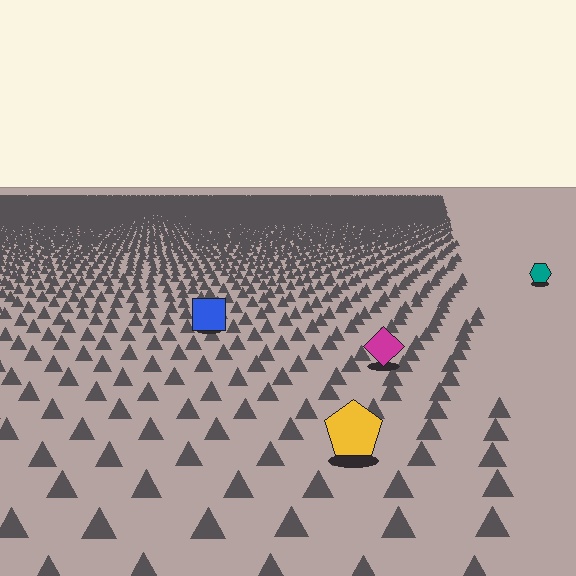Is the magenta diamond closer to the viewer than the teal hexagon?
Yes. The magenta diamond is closer — you can tell from the texture gradient: the ground texture is coarser near it.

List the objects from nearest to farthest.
From nearest to farthest: the yellow pentagon, the magenta diamond, the blue square, the teal hexagon.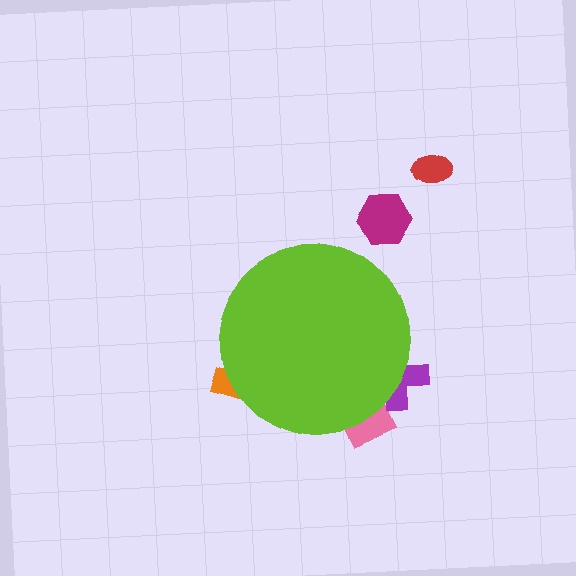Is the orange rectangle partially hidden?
Yes, the orange rectangle is partially hidden behind the lime circle.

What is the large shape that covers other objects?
A lime circle.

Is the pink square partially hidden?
Yes, the pink square is partially hidden behind the lime circle.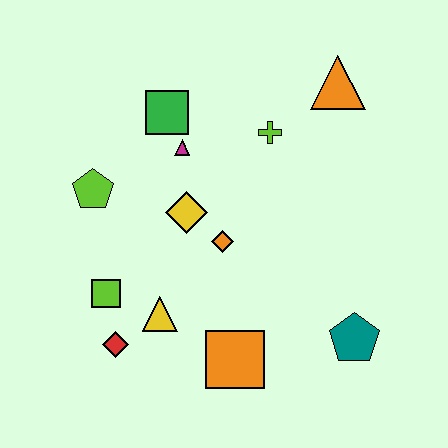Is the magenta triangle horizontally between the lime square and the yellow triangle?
No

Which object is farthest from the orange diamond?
The orange triangle is farthest from the orange diamond.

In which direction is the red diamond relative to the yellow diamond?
The red diamond is below the yellow diamond.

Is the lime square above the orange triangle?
No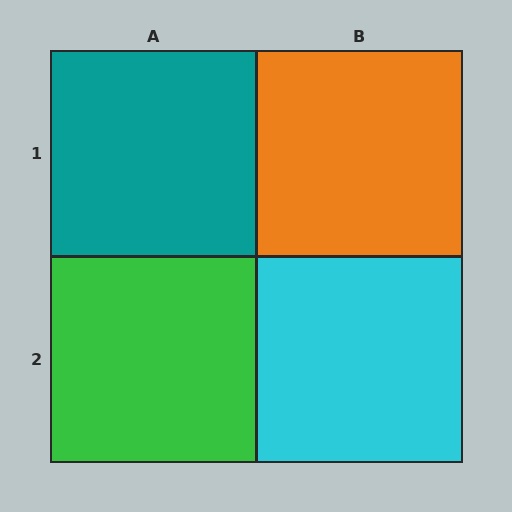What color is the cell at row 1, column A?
Teal.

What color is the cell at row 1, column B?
Orange.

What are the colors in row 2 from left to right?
Green, cyan.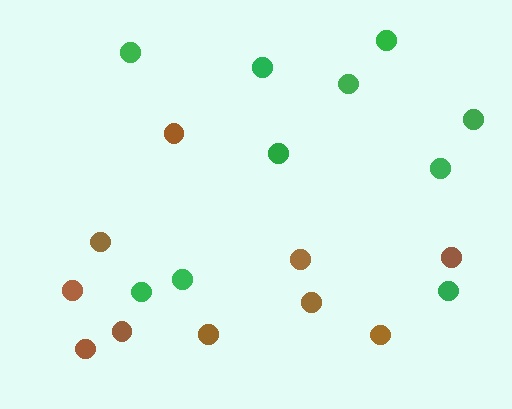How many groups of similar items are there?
There are 2 groups: one group of green circles (10) and one group of brown circles (10).